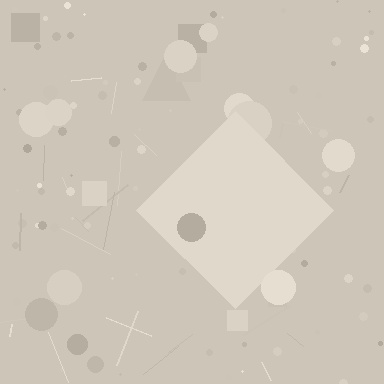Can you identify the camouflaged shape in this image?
The camouflaged shape is a diamond.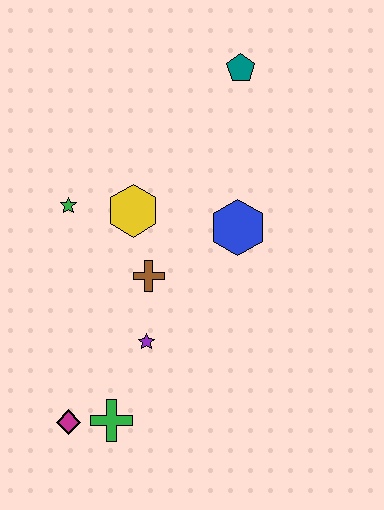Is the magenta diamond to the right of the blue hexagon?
No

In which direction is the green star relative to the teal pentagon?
The green star is to the left of the teal pentagon.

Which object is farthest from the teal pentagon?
The magenta diamond is farthest from the teal pentagon.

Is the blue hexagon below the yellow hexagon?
Yes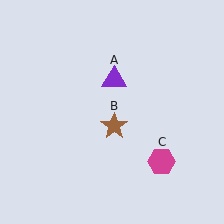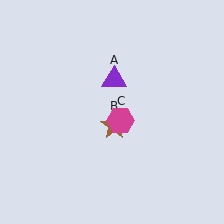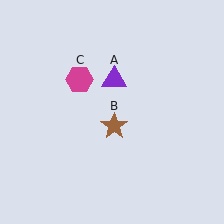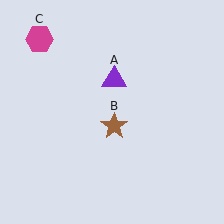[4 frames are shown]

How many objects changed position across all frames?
1 object changed position: magenta hexagon (object C).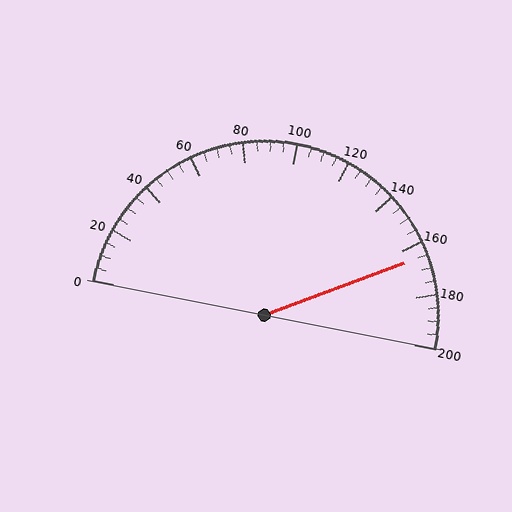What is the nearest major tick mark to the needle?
The nearest major tick mark is 160.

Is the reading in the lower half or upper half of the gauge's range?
The reading is in the upper half of the range (0 to 200).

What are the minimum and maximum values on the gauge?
The gauge ranges from 0 to 200.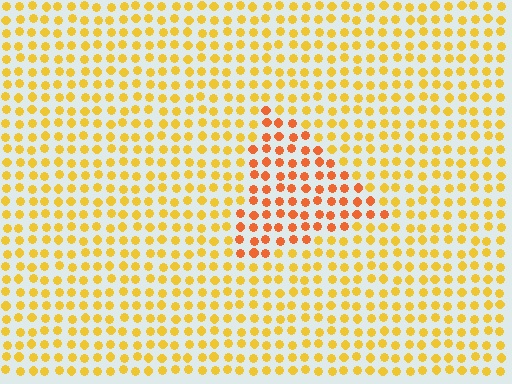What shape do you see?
I see a triangle.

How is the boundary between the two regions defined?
The boundary is defined purely by a slight shift in hue (about 30 degrees). Spacing, size, and orientation are identical on both sides.